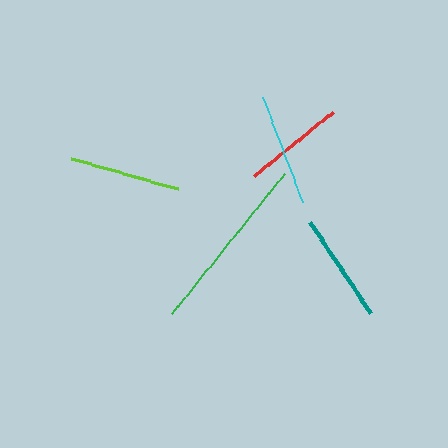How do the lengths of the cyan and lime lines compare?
The cyan and lime lines are approximately the same length.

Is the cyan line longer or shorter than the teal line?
The cyan line is longer than the teal line.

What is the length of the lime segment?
The lime segment is approximately 110 pixels long.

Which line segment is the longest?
The green line is the longest at approximately 180 pixels.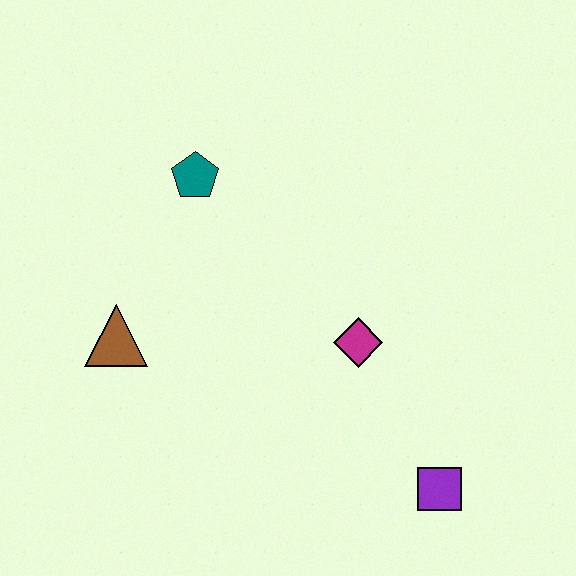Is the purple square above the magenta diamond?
No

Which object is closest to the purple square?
The magenta diamond is closest to the purple square.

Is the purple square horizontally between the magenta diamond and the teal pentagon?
No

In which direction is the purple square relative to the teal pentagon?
The purple square is below the teal pentagon.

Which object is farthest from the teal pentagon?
The purple square is farthest from the teal pentagon.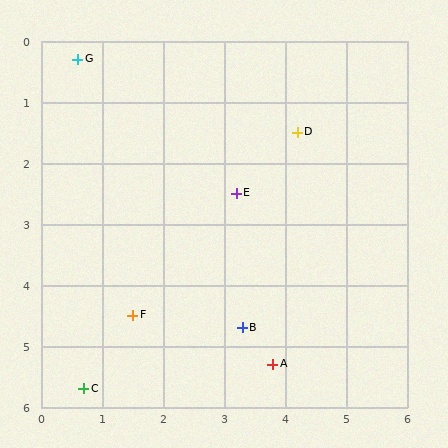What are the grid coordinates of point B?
Point B is at approximately (3.3, 4.7).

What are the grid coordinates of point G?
Point G is at approximately (0.6, 0.3).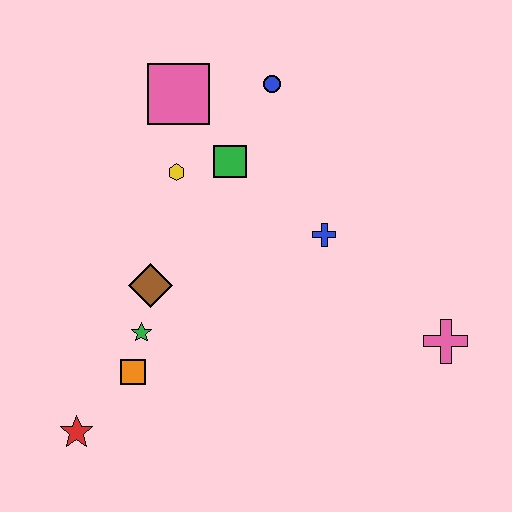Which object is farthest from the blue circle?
The red star is farthest from the blue circle.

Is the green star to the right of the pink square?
No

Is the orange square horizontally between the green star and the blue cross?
No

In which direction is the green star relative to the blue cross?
The green star is to the left of the blue cross.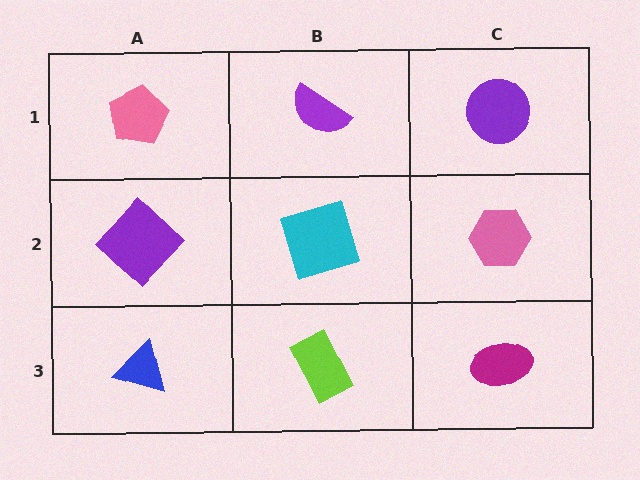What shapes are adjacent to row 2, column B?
A purple semicircle (row 1, column B), a lime rectangle (row 3, column B), a purple diamond (row 2, column A), a pink hexagon (row 2, column C).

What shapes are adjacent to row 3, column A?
A purple diamond (row 2, column A), a lime rectangle (row 3, column B).